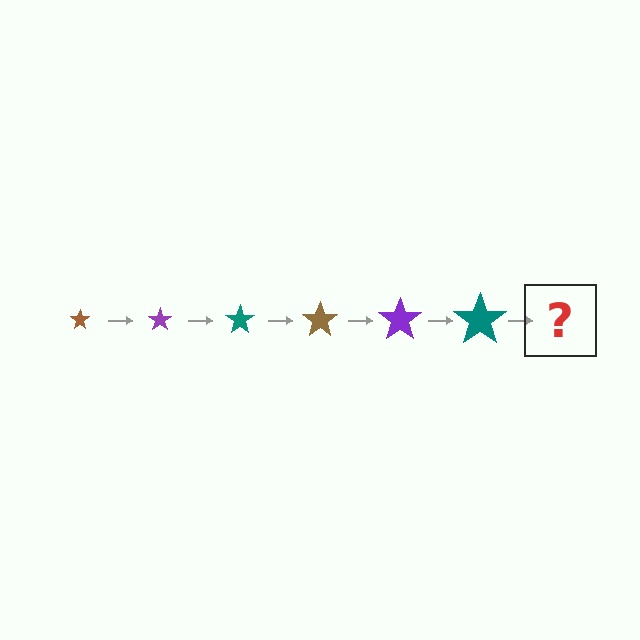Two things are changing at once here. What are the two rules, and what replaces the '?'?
The two rules are that the star grows larger each step and the color cycles through brown, purple, and teal. The '?' should be a brown star, larger than the previous one.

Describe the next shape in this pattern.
It should be a brown star, larger than the previous one.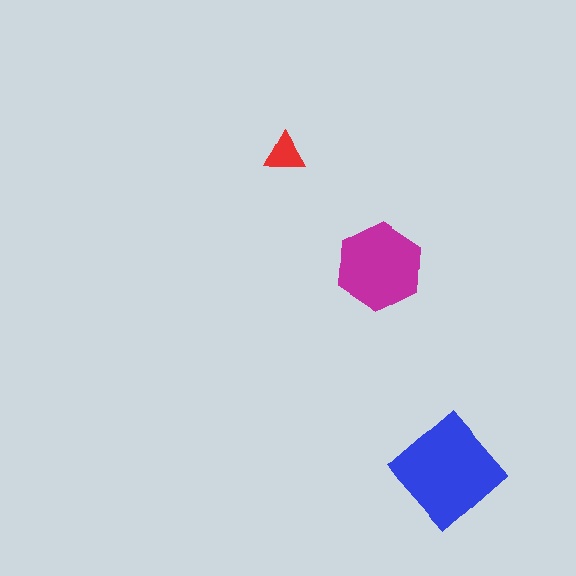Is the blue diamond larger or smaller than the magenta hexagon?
Larger.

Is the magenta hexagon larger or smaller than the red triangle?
Larger.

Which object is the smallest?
The red triangle.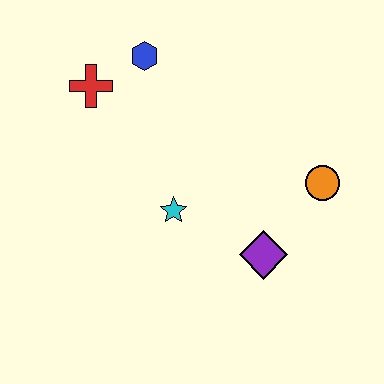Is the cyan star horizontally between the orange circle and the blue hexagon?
Yes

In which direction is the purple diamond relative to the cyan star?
The purple diamond is to the right of the cyan star.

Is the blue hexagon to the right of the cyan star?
No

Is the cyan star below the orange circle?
Yes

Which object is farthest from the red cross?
The orange circle is farthest from the red cross.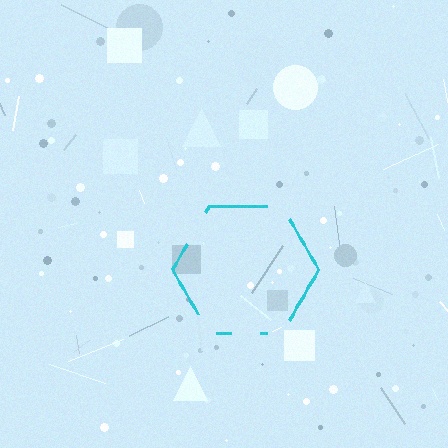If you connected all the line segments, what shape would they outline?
They would outline a hexagon.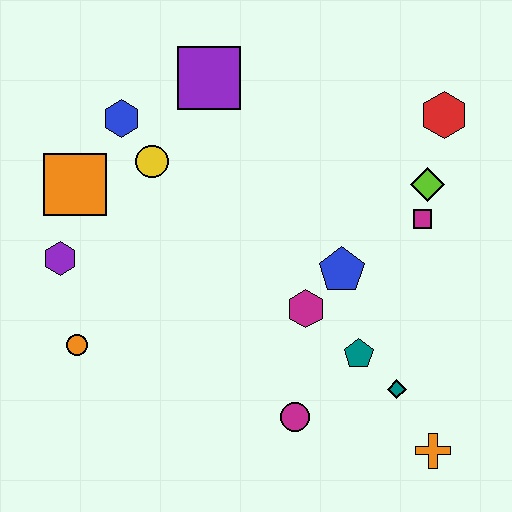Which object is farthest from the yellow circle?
The orange cross is farthest from the yellow circle.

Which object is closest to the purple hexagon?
The orange square is closest to the purple hexagon.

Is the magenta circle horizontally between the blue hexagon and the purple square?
No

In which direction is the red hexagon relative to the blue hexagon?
The red hexagon is to the right of the blue hexagon.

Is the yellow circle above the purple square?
No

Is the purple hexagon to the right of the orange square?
No